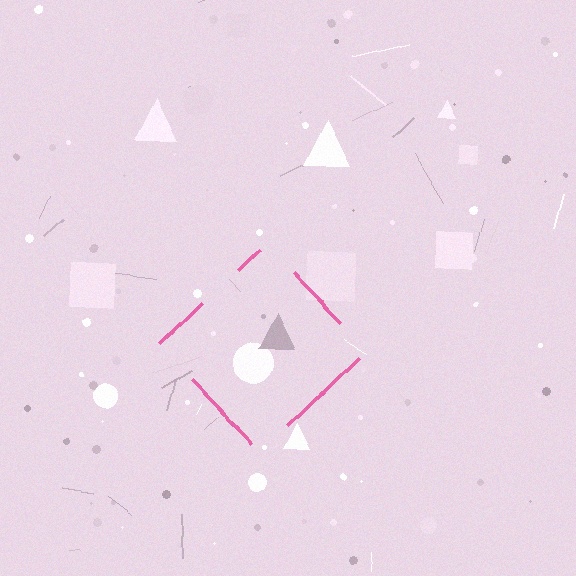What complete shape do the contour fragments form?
The contour fragments form a diamond.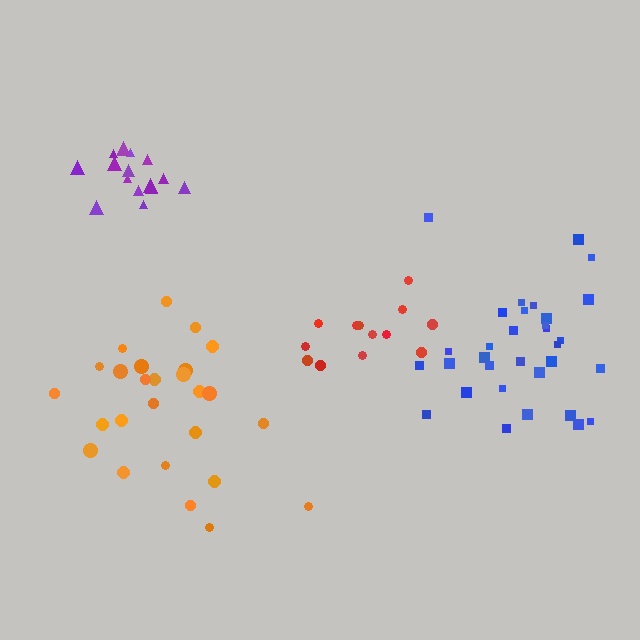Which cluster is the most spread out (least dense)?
Red.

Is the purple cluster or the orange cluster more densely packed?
Purple.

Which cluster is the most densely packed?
Purple.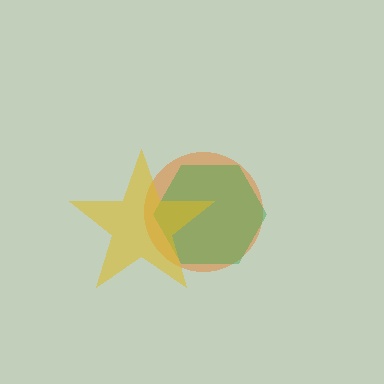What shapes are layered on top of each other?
The layered shapes are: an orange circle, a green hexagon, a yellow star.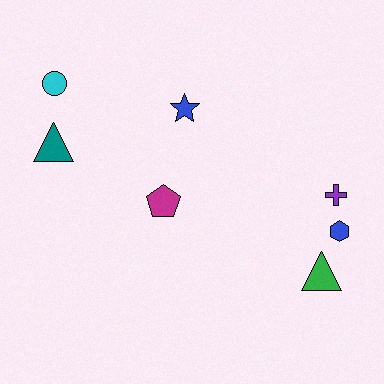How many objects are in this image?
There are 7 objects.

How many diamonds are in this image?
There are no diamonds.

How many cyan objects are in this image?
There is 1 cyan object.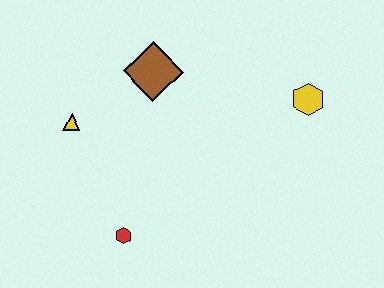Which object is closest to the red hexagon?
The yellow triangle is closest to the red hexagon.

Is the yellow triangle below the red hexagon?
No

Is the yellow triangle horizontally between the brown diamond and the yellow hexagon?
No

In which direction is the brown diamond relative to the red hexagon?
The brown diamond is above the red hexagon.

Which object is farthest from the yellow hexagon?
The yellow triangle is farthest from the yellow hexagon.